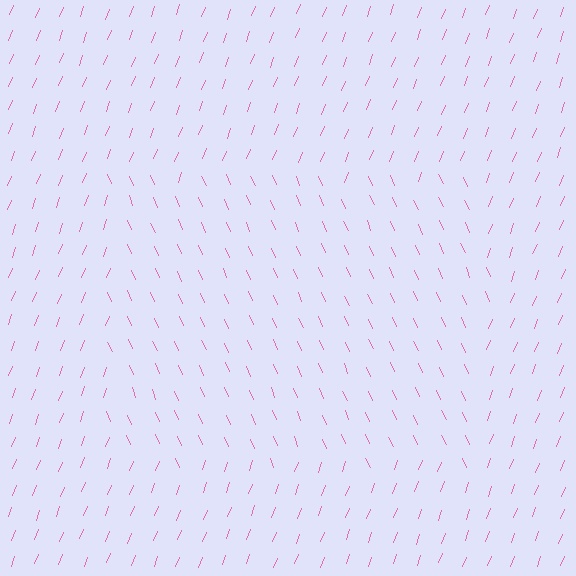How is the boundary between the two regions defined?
The boundary is defined purely by a change in line orientation (approximately 45 degrees difference). All lines are the same color and thickness.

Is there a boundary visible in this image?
Yes, there is a texture boundary formed by a change in line orientation.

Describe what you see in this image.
The image is filled with small pink line segments. A rectangle region in the image has lines oriented differently from the surrounding lines, creating a visible texture boundary.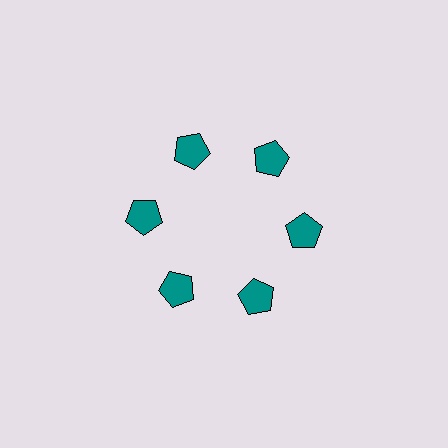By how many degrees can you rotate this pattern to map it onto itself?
The pattern maps onto itself every 60 degrees of rotation.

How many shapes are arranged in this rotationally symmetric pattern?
There are 6 shapes, arranged in 6 groups of 1.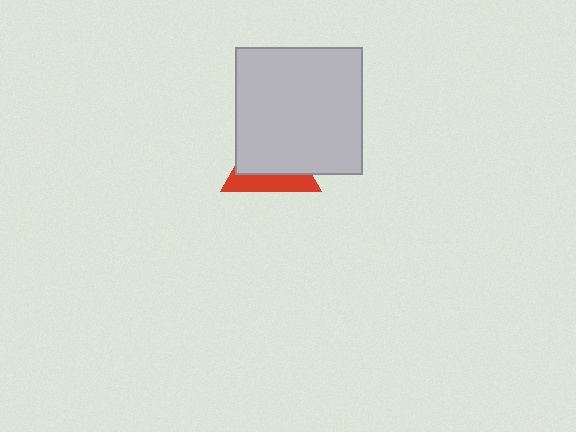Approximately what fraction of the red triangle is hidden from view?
Roughly 67% of the red triangle is hidden behind the light gray square.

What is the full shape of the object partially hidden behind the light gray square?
The partially hidden object is a red triangle.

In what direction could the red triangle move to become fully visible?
The red triangle could move toward the lower-left. That would shift it out from behind the light gray square entirely.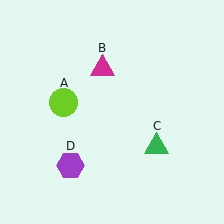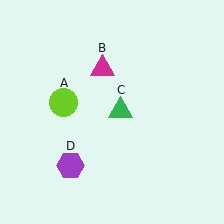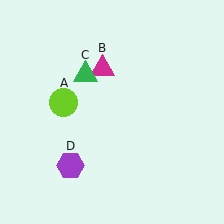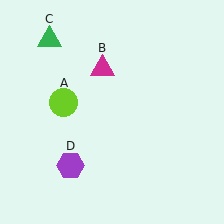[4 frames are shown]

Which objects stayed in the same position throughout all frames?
Lime circle (object A) and magenta triangle (object B) and purple hexagon (object D) remained stationary.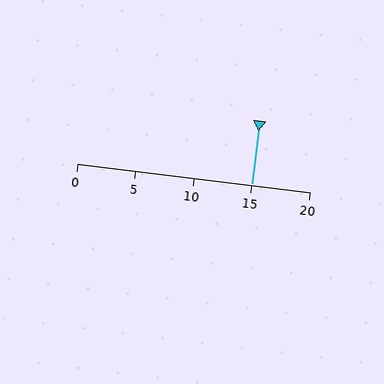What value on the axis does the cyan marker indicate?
The marker indicates approximately 15.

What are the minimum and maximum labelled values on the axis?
The axis runs from 0 to 20.